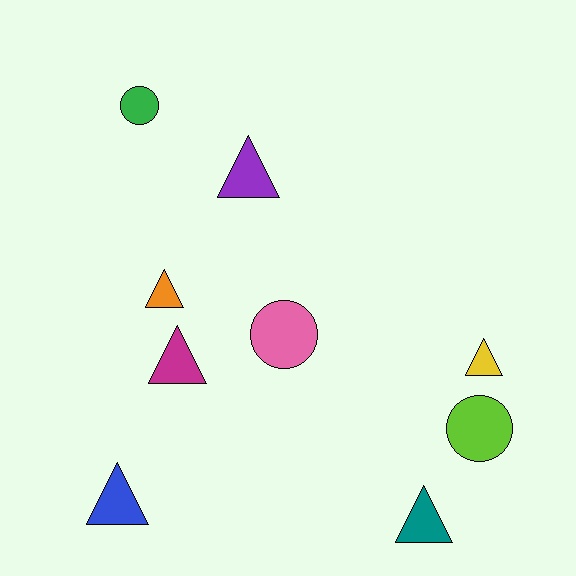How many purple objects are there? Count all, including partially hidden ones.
There is 1 purple object.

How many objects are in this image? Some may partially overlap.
There are 9 objects.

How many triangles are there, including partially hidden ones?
There are 6 triangles.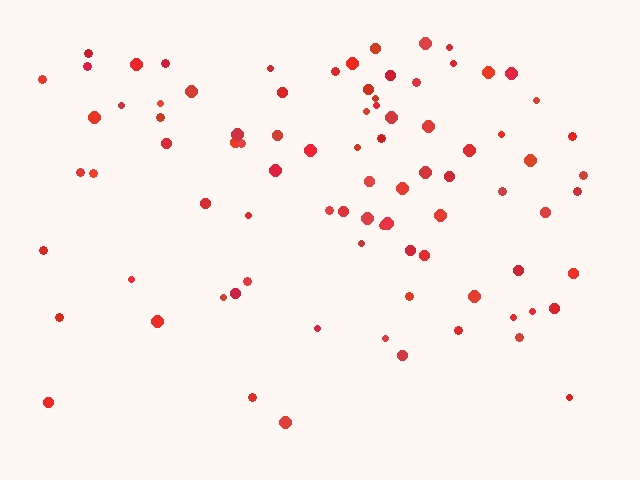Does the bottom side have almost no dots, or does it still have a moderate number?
Still a moderate number, just noticeably fewer than the top.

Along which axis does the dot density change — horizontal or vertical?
Vertical.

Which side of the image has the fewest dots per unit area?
The bottom.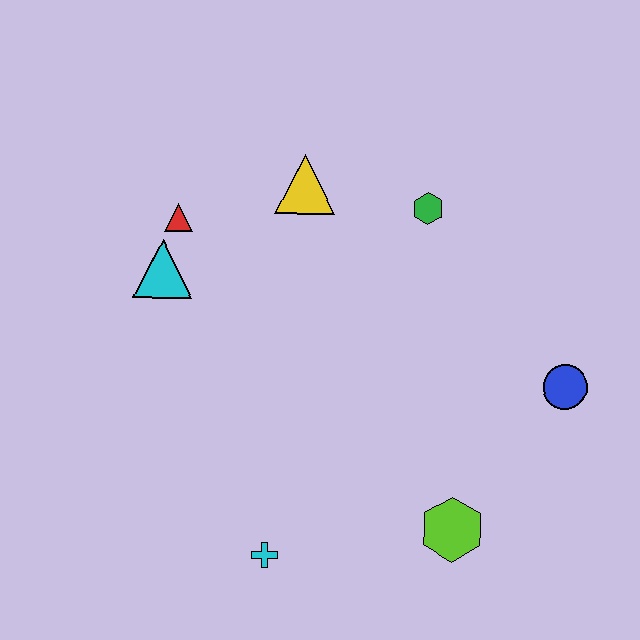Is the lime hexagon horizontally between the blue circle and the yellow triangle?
Yes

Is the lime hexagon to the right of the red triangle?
Yes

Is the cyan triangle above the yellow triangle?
No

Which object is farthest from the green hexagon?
The cyan cross is farthest from the green hexagon.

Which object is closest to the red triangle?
The cyan triangle is closest to the red triangle.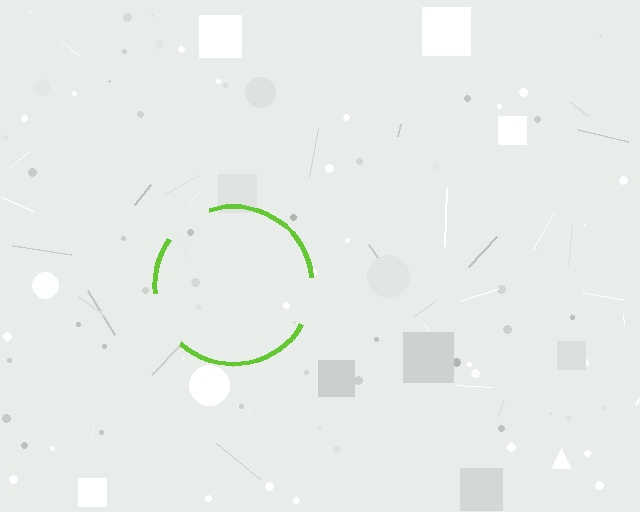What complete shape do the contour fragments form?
The contour fragments form a circle.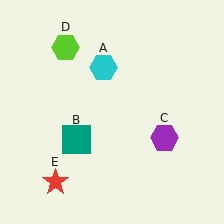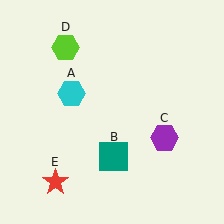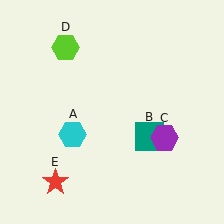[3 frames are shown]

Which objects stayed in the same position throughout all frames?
Purple hexagon (object C) and lime hexagon (object D) and red star (object E) remained stationary.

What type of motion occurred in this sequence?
The cyan hexagon (object A), teal square (object B) rotated counterclockwise around the center of the scene.